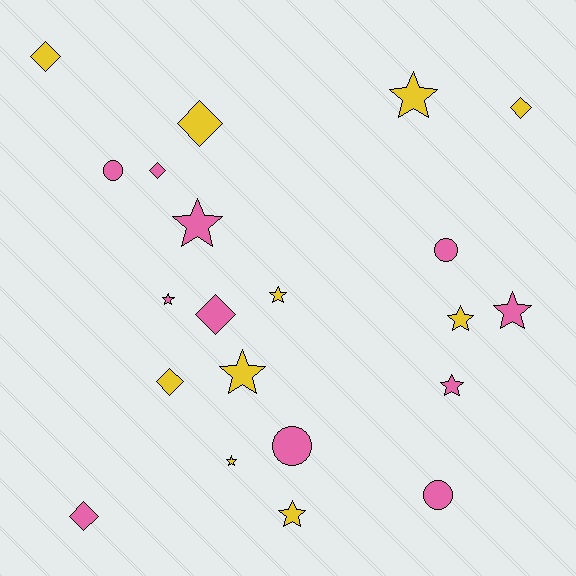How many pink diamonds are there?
There are 3 pink diamonds.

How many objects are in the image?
There are 21 objects.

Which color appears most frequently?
Pink, with 11 objects.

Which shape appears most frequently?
Star, with 10 objects.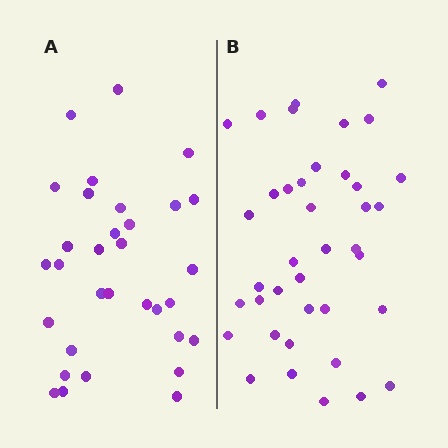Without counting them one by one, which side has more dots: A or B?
Region B (the right region) has more dots.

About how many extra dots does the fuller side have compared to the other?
Region B has roughly 8 or so more dots than region A.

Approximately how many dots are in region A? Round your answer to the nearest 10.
About 30 dots. (The exact count is 32, which rounds to 30.)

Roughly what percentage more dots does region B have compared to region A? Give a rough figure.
About 20% more.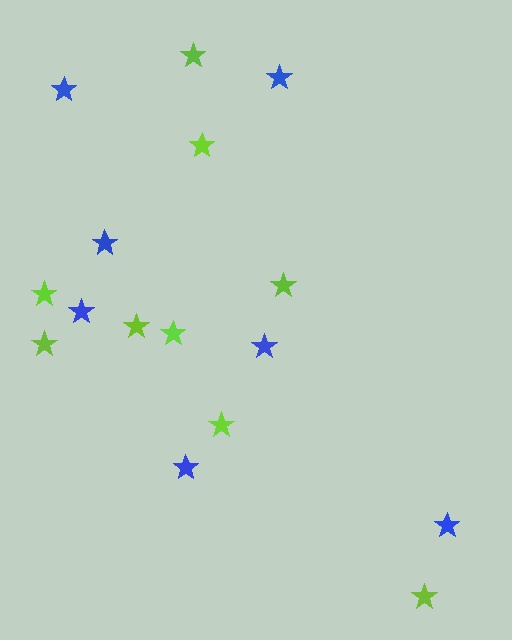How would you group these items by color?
There are 2 groups: one group of blue stars (7) and one group of lime stars (9).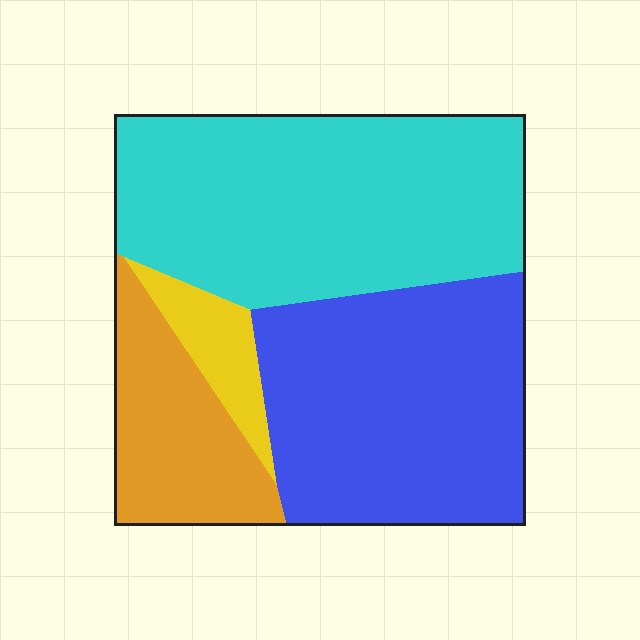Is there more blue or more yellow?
Blue.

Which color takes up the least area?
Yellow, at roughly 5%.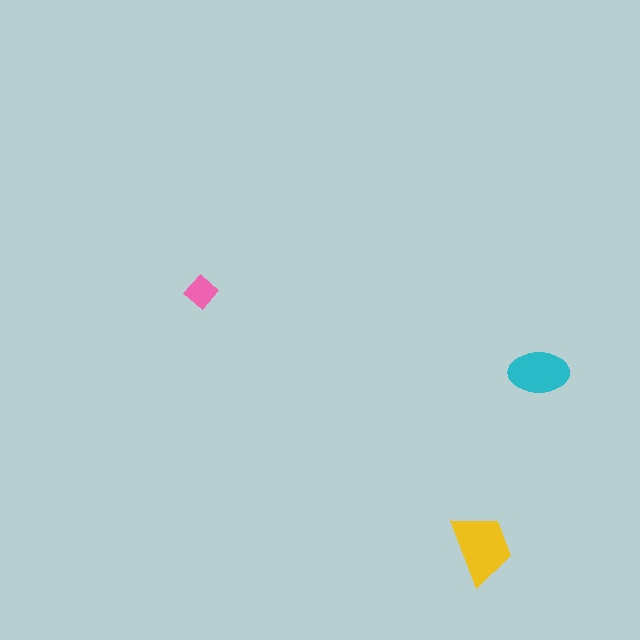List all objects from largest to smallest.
The yellow trapezoid, the cyan ellipse, the pink diamond.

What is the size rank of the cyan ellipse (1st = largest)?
2nd.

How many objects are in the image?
There are 3 objects in the image.